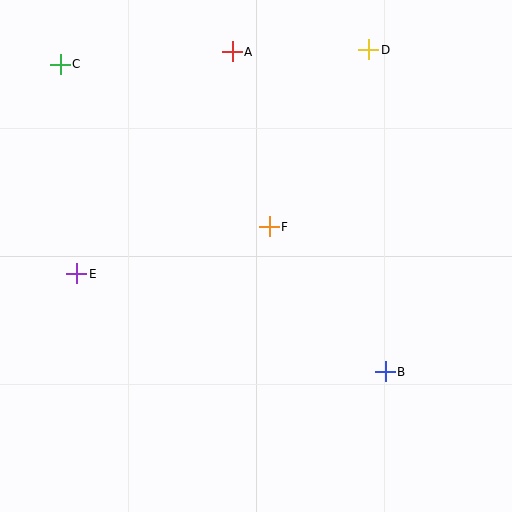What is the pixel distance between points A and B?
The distance between A and B is 355 pixels.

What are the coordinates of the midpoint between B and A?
The midpoint between B and A is at (309, 212).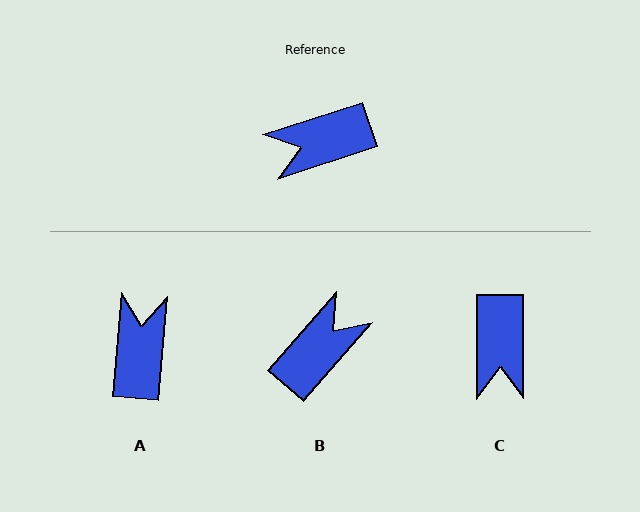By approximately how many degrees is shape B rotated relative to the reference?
Approximately 149 degrees clockwise.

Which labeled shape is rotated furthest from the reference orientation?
B, about 149 degrees away.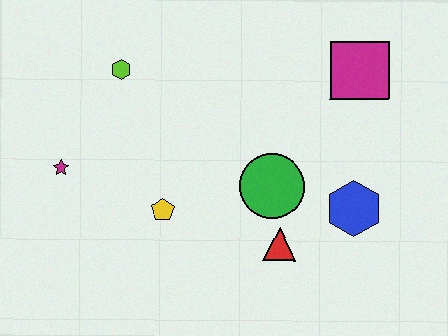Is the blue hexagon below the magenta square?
Yes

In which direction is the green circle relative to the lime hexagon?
The green circle is to the right of the lime hexagon.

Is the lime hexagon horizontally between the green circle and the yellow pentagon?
No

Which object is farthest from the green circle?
The magenta star is farthest from the green circle.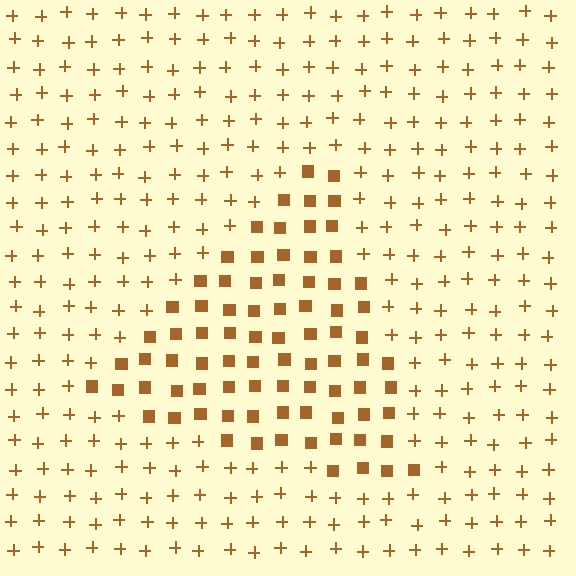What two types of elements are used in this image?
The image uses squares inside the triangle region and plus signs outside it.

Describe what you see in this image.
The image is filled with small brown elements arranged in a uniform grid. A triangle-shaped region contains squares, while the surrounding area contains plus signs. The boundary is defined purely by the change in element shape.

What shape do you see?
I see a triangle.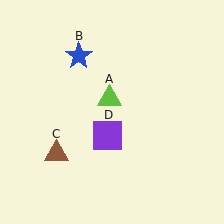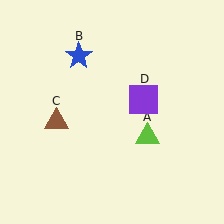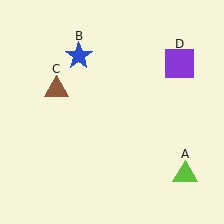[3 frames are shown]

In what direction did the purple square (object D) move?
The purple square (object D) moved up and to the right.